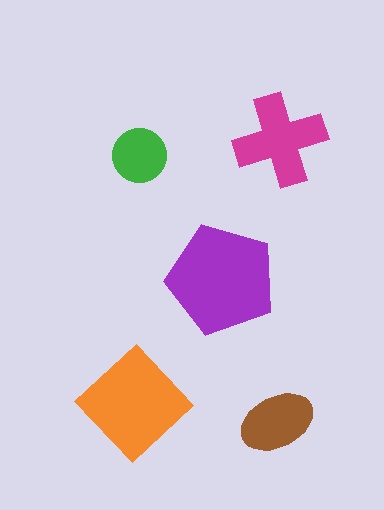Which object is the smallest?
The green circle.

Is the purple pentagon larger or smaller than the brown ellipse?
Larger.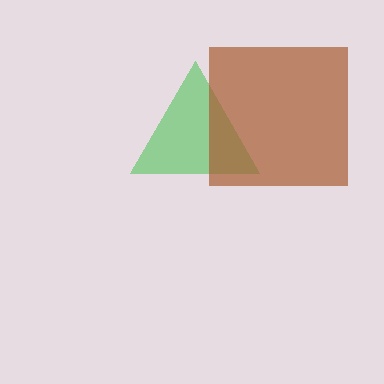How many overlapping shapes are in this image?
There are 2 overlapping shapes in the image.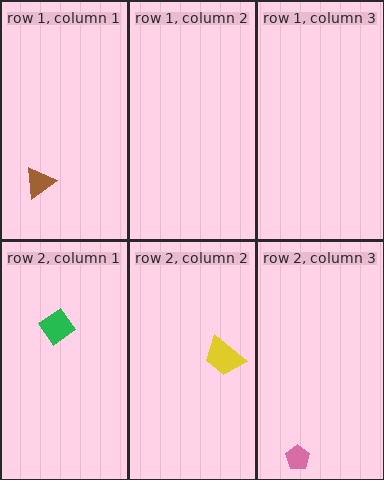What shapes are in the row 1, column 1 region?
The brown triangle.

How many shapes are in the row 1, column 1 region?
1.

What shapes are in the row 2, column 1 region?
The green diamond.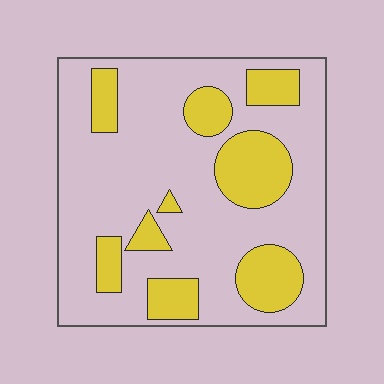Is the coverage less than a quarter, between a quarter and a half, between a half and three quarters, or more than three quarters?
Between a quarter and a half.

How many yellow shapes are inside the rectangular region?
9.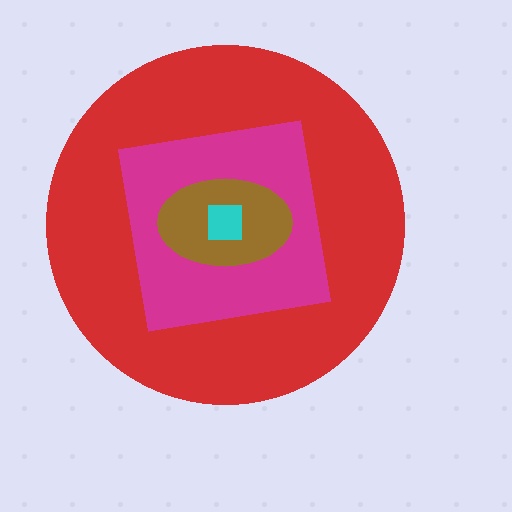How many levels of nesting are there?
4.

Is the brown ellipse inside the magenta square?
Yes.